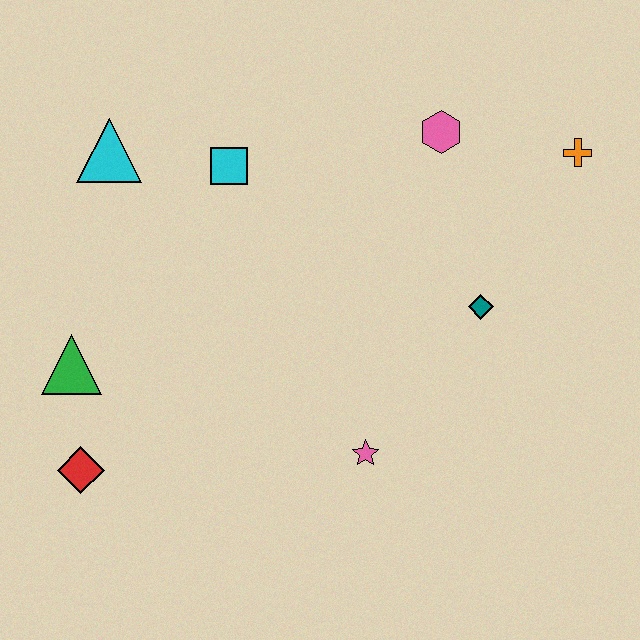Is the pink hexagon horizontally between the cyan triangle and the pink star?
No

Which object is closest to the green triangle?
The red diamond is closest to the green triangle.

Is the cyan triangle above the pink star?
Yes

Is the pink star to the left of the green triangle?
No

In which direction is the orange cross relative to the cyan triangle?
The orange cross is to the right of the cyan triangle.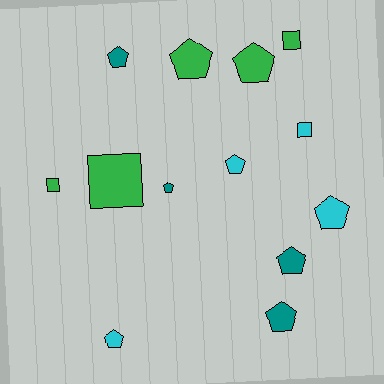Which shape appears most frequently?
Pentagon, with 9 objects.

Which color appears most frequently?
Green, with 5 objects.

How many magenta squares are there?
There are no magenta squares.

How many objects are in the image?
There are 13 objects.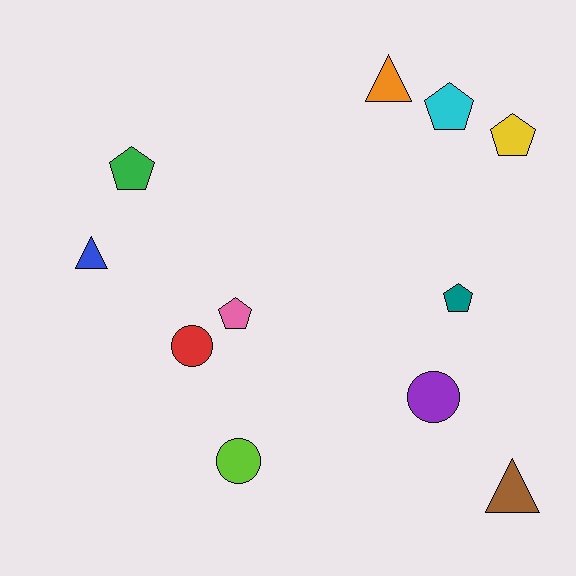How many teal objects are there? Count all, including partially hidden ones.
There is 1 teal object.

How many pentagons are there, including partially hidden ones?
There are 5 pentagons.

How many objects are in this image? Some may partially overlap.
There are 11 objects.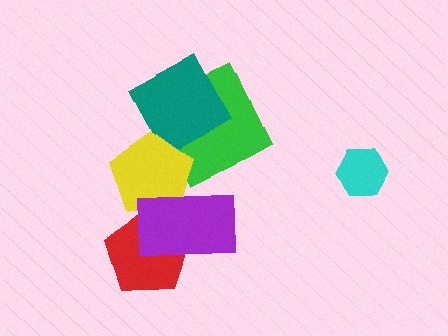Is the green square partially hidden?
Yes, it is partially covered by another shape.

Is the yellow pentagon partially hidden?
Yes, it is partially covered by another shape.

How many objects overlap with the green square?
2 objects overlap with the green square.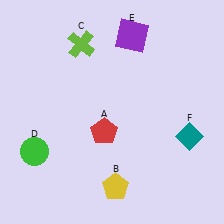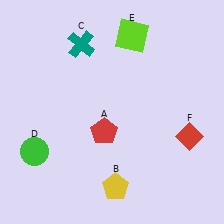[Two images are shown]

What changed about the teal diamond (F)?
In Image 1, F is teal. In Image 2, it changed to red.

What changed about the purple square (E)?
In Image 1, E is purple. In Image 2, it changed to lime.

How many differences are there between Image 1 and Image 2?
There are 3 differences between the two images.